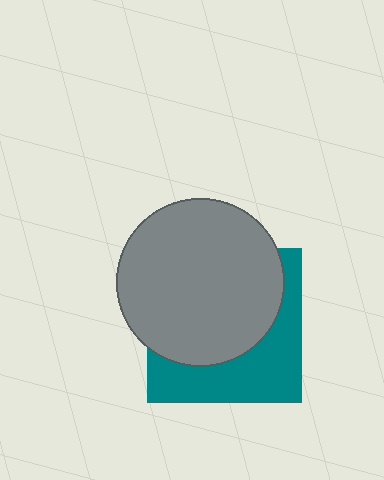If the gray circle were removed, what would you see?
You would see the complete teal square.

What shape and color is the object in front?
The object in front is a gray circle.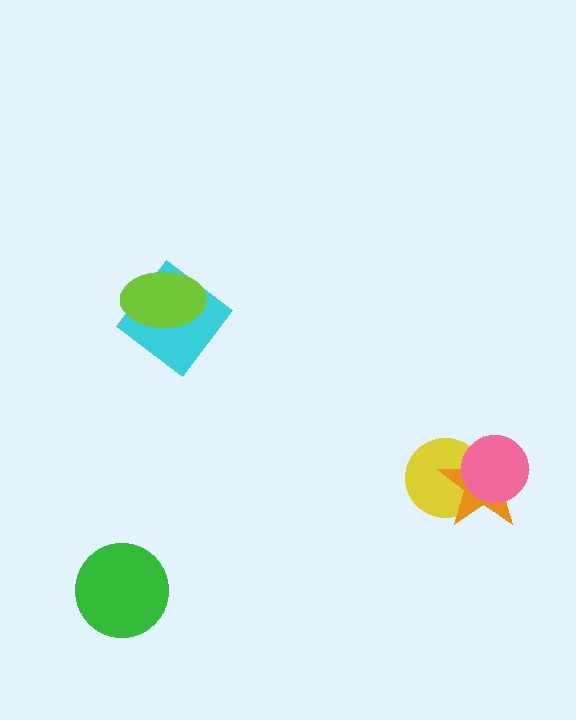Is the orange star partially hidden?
Yes, it is partially covered by another shape.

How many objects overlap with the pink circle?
2 objects overlap with the pink circle.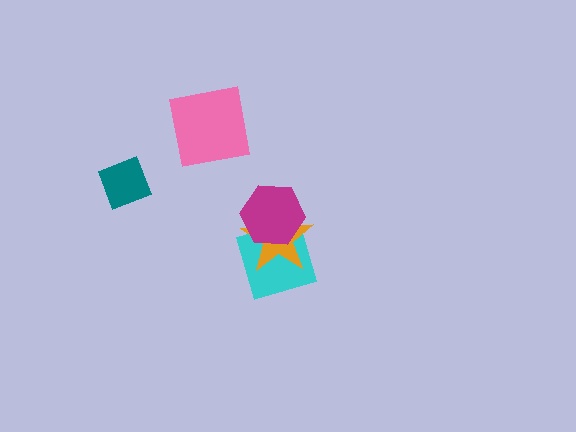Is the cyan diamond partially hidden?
Yes, it is partially covered by another shape.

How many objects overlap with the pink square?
0 objects overlap with the pink square.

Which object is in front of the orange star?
The magenta hexagon is in front of the orange star.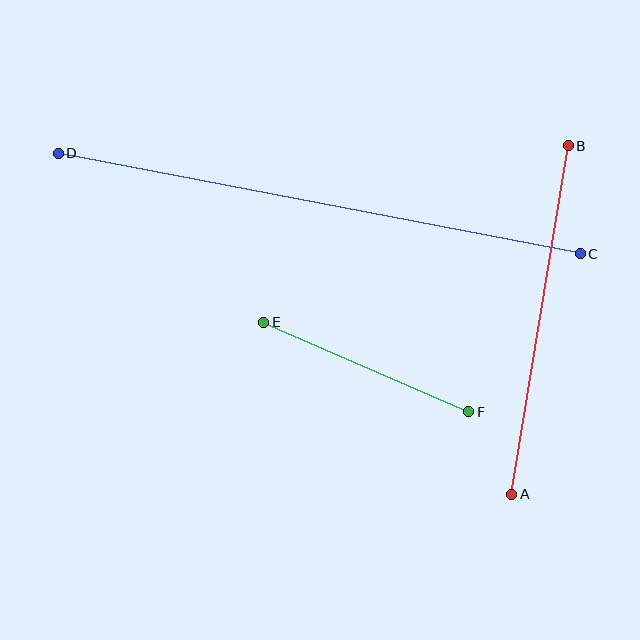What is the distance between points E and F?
The distance is approximately 224 pixels.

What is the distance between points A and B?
The distance is approximately 353 pixels.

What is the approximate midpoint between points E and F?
The midpoint is at approximately (366, 367) pixels.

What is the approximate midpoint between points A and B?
The midpoint is at approximately (540, 320) pixels.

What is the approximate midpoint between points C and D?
The midpoint is at approximately (319, 203) pixels.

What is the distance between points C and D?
The distance is approximately 531 pixels.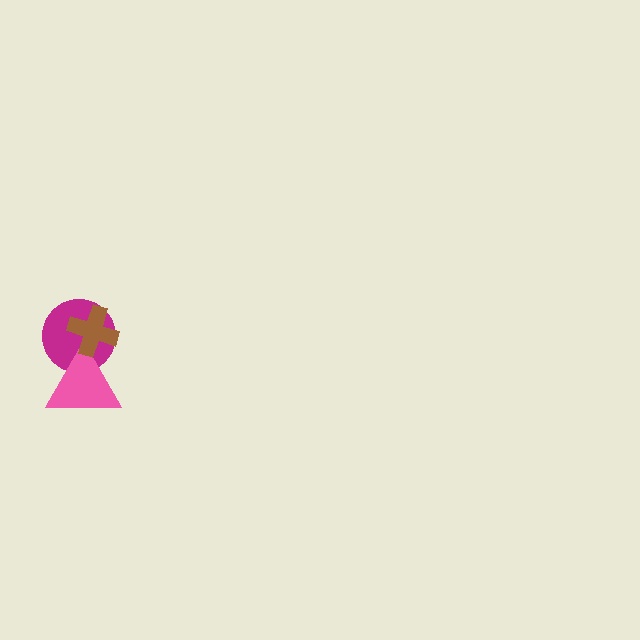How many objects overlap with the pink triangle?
2 objects overlap with the pink triangle.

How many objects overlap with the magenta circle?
2 objects overlap with the magenta circle.